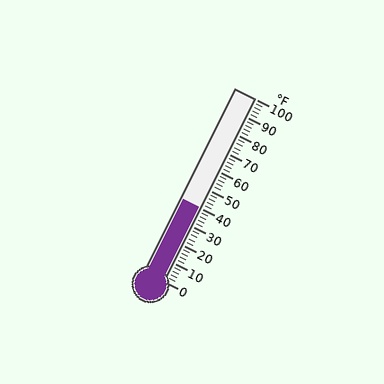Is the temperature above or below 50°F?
The temperature is below 50°F.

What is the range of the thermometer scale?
The thermometer scale ranges from 0°F to 100°F.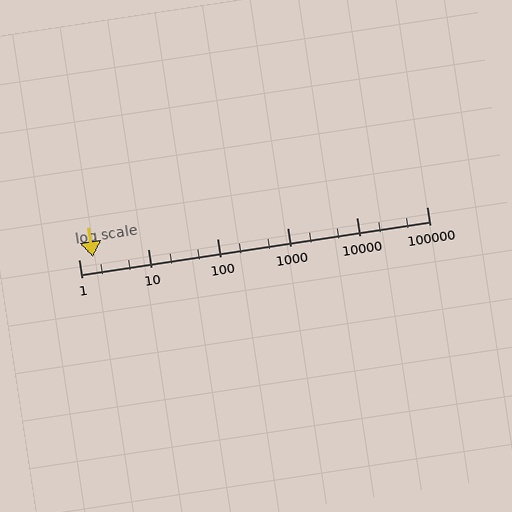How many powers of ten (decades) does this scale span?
The scale spans 5 decades, from 1 to 100000.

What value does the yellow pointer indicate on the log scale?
The pointer indicates approximately 1.6.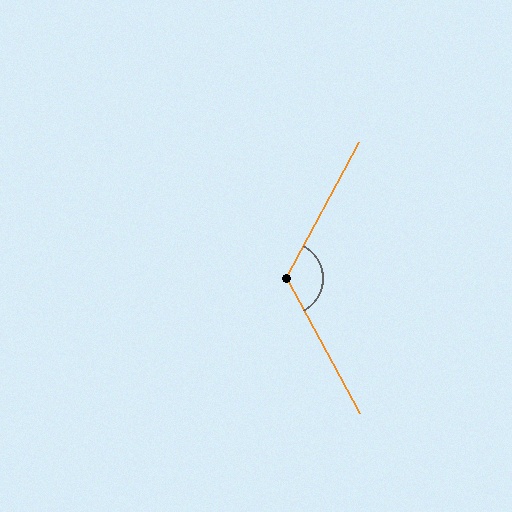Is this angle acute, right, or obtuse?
It is obtuse.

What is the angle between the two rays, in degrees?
Approximately 123 degrees.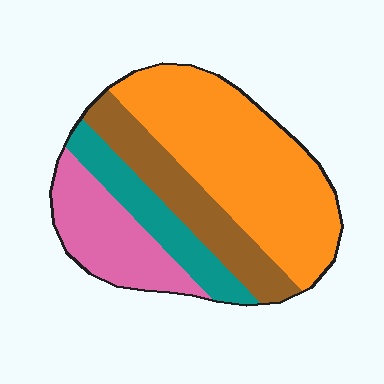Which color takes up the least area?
Teal, at roughly 15%.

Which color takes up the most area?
Orange, at roughly 45%.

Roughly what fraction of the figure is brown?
Brown covers about 20% of the figure.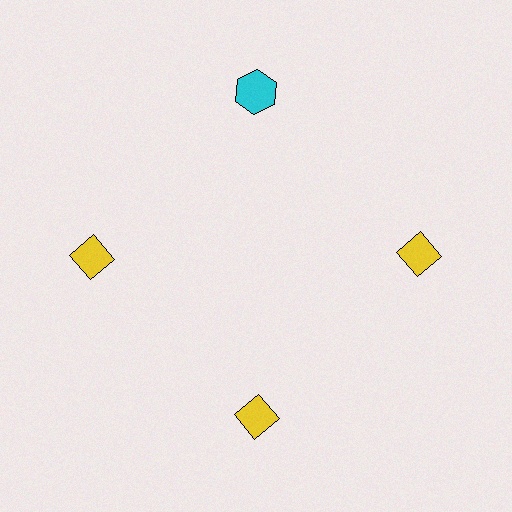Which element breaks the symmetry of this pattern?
The cyan hexagon at roughly the 12 o'clock position breaks the symmetry. All other shapes are yellow diamonds.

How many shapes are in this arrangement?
There are 4 shapes arranged in a ring pattern.